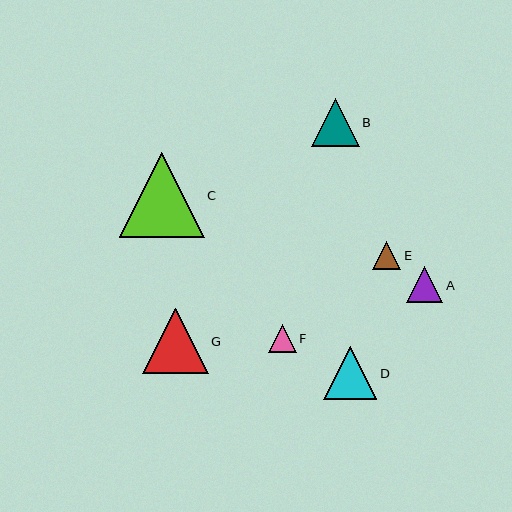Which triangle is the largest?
Triangle C is the largest with a size of approximately 85 pixels.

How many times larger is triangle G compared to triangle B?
Triangle G is approximately 1.4 times the size of triangle B.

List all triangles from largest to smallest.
From largest to smallest: C, G, D, B, A, E, F.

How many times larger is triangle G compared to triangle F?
Triangle G is approximately 2.3 times the size of triangle F.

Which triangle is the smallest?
Triangle F is the smallest with a size of approximately 28 pixels.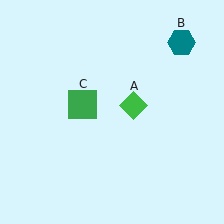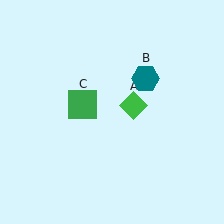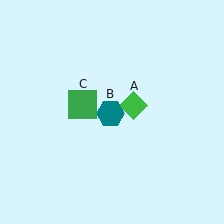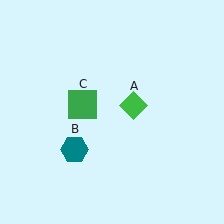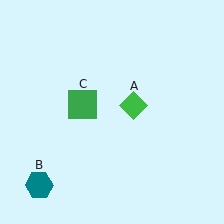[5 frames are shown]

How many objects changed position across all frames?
1 object changed position: teal hexagon (object B).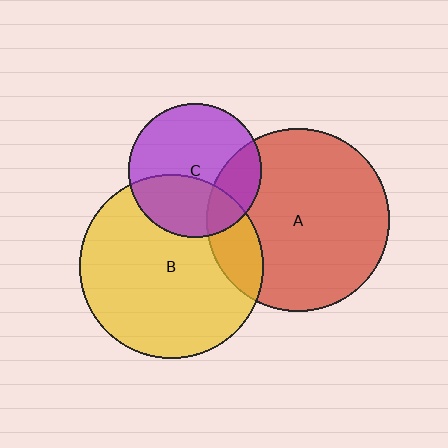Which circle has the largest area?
Circle B (yellow).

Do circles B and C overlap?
Yes.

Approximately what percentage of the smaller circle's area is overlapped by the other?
Approximately 35%.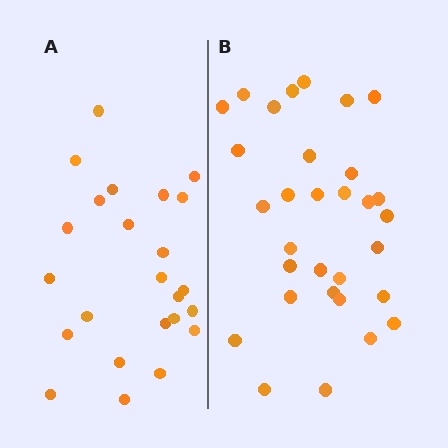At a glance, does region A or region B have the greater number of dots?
Region B (the right region) has more dots.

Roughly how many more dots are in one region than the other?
Region B has roughly 8 or so more dots than region A.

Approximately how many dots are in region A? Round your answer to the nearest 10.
About 20 dots. (The exact count is 24, which rounds to 20.)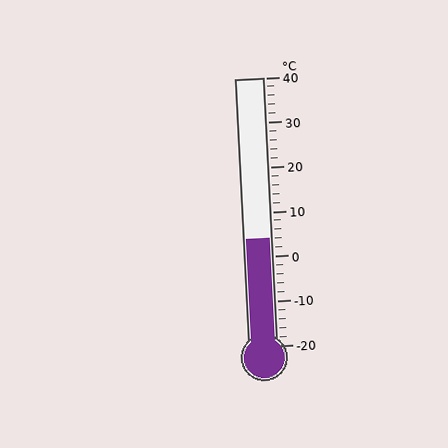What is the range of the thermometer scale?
The thermometer scale ranges from -20°C to 40°C.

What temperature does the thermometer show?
The thermometer shows approximately 4°C.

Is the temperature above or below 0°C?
The temperature is above 0°C.